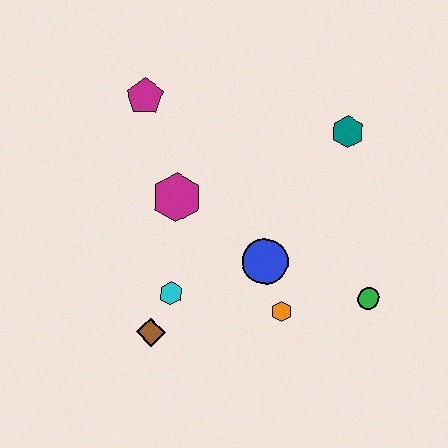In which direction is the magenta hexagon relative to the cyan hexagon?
The magenta hexagon is above the cyan hexagon.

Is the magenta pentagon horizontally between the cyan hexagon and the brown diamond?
No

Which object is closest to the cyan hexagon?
The brown diamond is closest to the cyan hexagon.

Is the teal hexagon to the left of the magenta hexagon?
No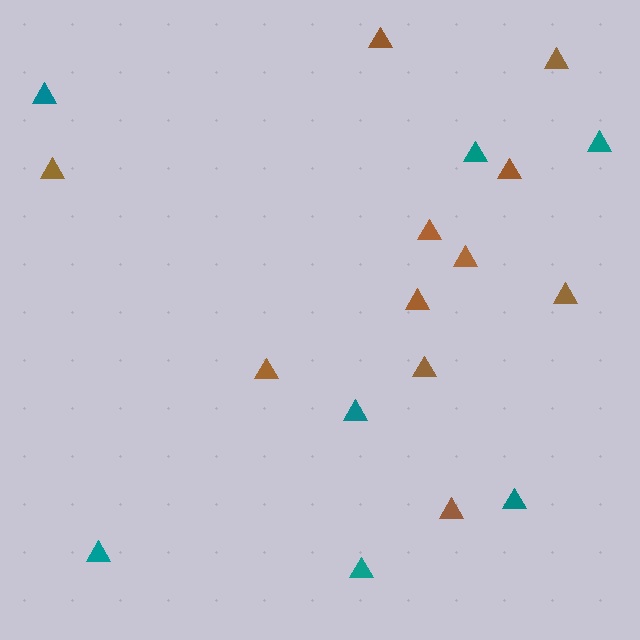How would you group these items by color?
There are 2 groups: one group of brown triangles (11) and one group of teal triangles (7).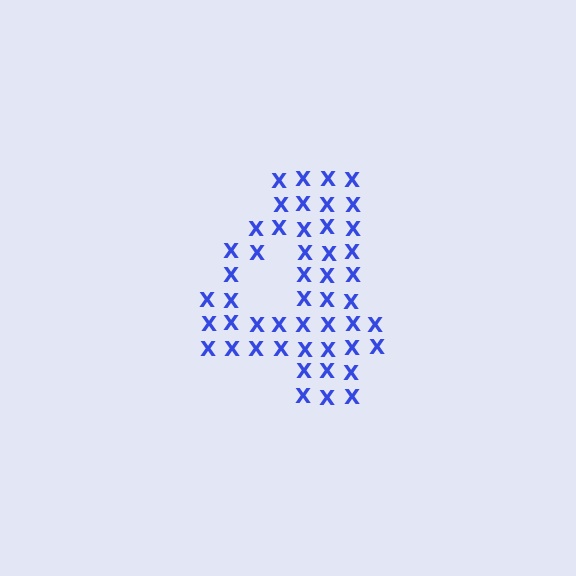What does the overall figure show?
The overall figure shows the digit 4.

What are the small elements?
The small elements are letter X's.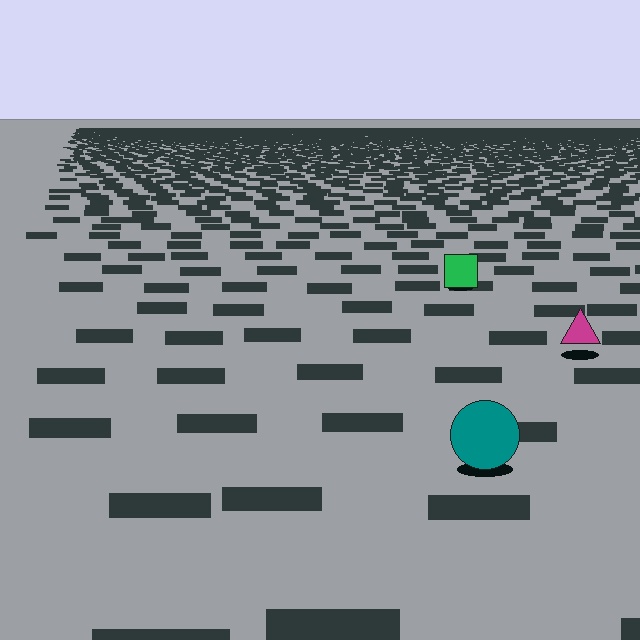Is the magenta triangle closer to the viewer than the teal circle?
No. The teal circle is closer — you can tell from the texture gradient: the ground texture is coarser near it.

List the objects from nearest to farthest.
From nearest to farthest: the teal circle, the magenta triangle, the green square.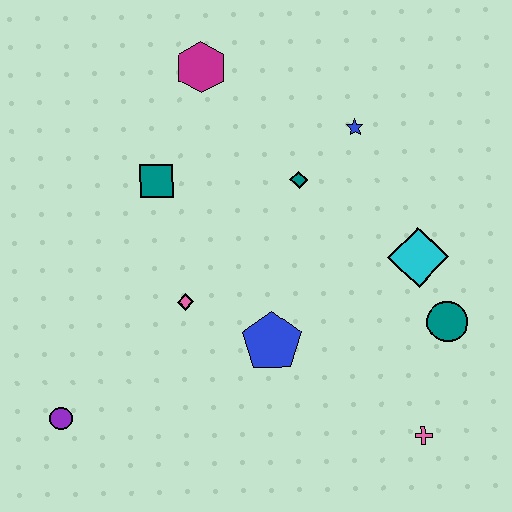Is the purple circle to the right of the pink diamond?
No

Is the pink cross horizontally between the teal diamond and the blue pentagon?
No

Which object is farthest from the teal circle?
The purple circle is farthest from the teal circle.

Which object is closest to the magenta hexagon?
The teal square is closest to the magenta hexagon.